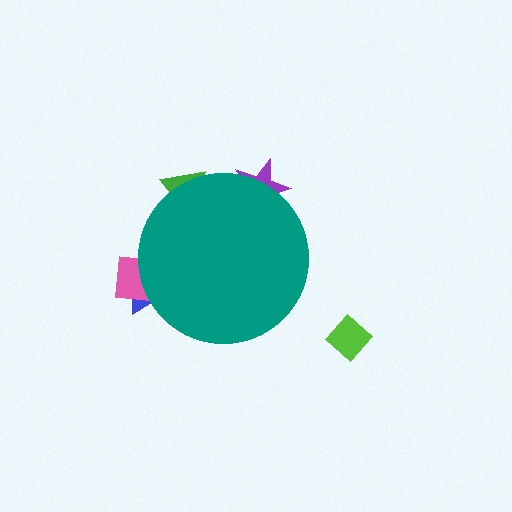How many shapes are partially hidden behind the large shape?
4 shapes are partially hidden.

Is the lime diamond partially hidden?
No, the lime diamond is fully visible.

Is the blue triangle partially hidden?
Yes, the blue triangle is partially hidden behind the teal circle.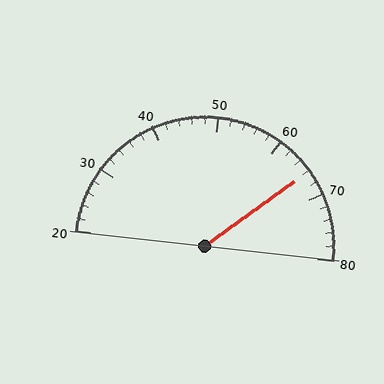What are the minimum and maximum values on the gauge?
The gauge ranges from 20 to 80.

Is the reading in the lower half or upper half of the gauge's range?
The reading is in the upper half of the range (20 to 80).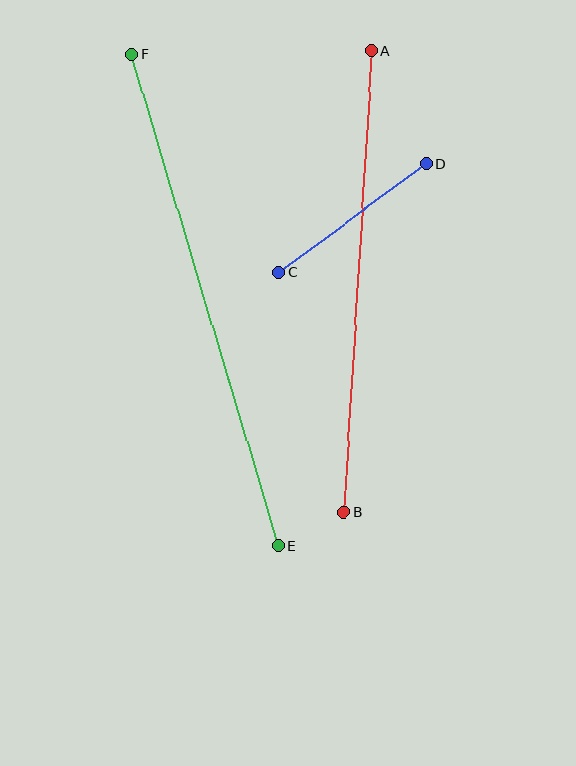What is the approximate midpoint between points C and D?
The midpoint is at approximately (353, 218) pixels.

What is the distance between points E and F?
The distance is approximately 513 pixels.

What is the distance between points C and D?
The distance is approximately 183 pixels.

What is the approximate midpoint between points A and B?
The midpoint is at approximately (358, 282) pixels.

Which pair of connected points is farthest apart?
Points E and F are farthest apart.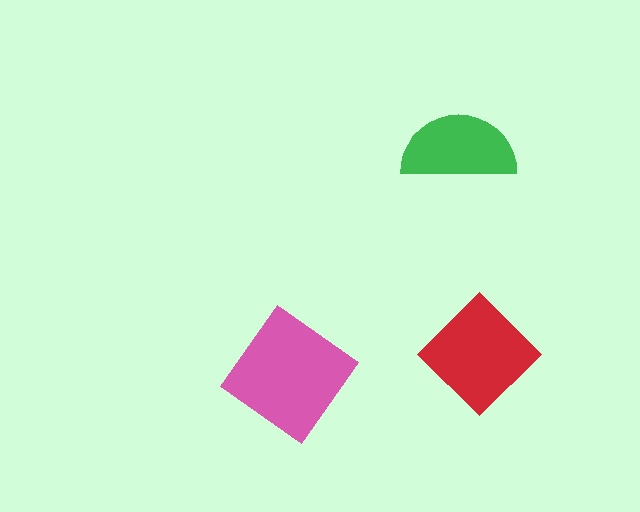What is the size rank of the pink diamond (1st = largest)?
1st.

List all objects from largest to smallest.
The pink diamond, the red diamond, the green semicircle.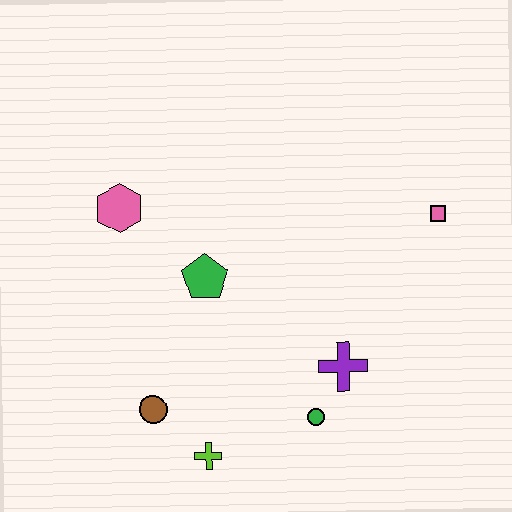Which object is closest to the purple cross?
The green circle is closest to the purple cross.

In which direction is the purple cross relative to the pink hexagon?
The purple cross is to the right of the pink hexagon.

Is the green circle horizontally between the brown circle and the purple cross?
Yes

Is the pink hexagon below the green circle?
No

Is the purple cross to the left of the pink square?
Yes